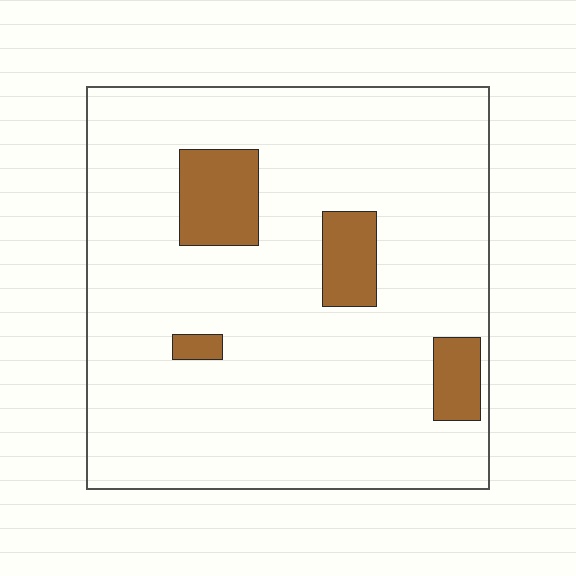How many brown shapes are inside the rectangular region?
4.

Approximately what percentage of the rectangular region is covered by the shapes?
Approximately 10%.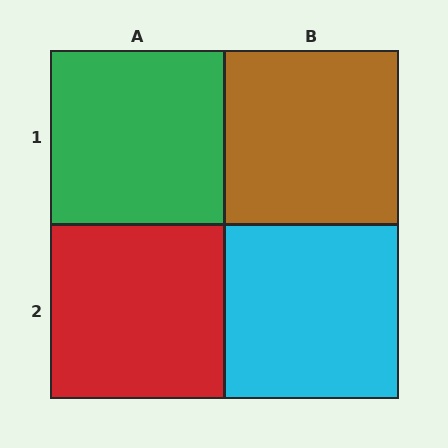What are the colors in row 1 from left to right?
Green, brown.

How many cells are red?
1 cell is red.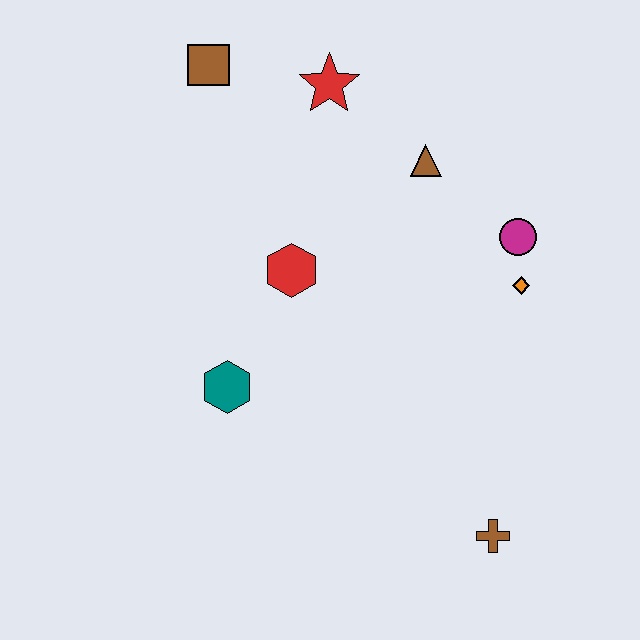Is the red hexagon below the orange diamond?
No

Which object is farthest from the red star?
The brown cross is farthest from the red star.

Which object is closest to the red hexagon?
The teal hexagon is closest to the red hexagon.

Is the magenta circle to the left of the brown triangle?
No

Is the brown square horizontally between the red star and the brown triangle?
No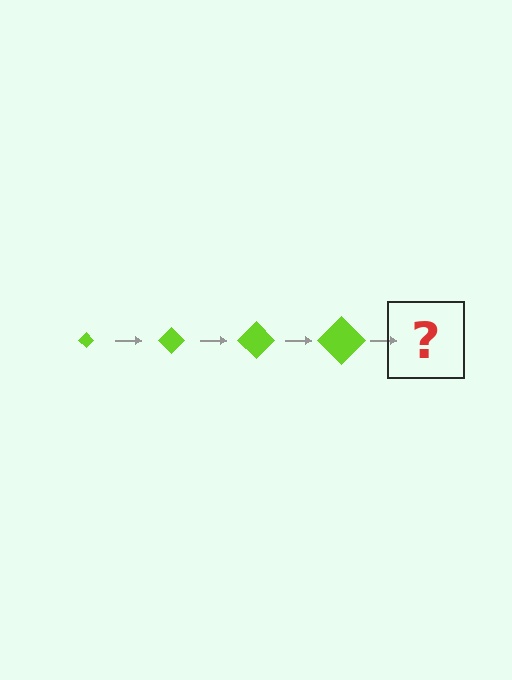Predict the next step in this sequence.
The next step is a lime diamond, larger than the previous one.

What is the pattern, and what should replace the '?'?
The pattern is that the diamond gets progressively larger each step. The '?' should be a lime diamond, larger than the previous one.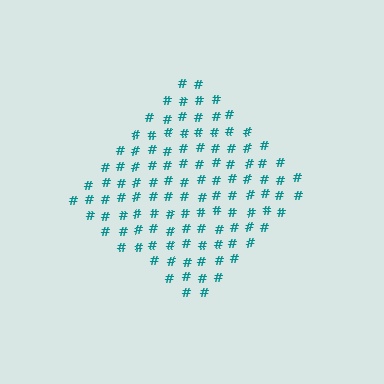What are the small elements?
The small elements are hash symbols.